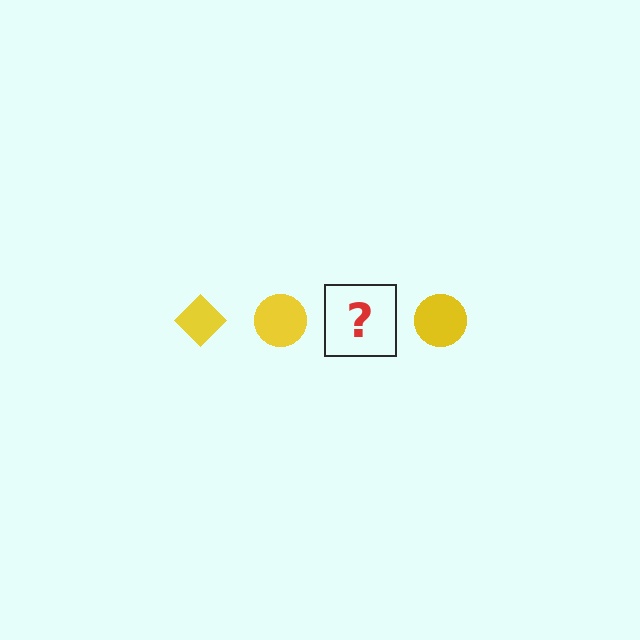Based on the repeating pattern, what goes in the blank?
The blank should be a yellow diamond.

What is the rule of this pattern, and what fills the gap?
The rule is that the pattern cycles through diamond, circle shapes in yellow. The gap should be filled with a yellow diamond.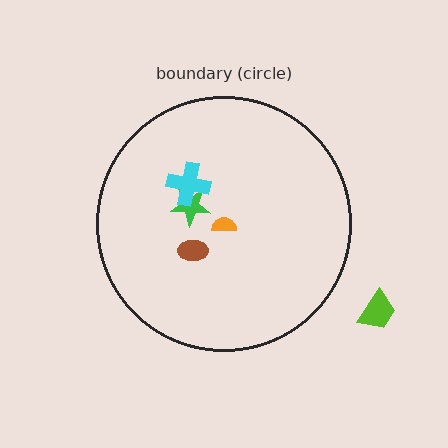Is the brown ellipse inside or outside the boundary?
Inside.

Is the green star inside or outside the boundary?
Inside.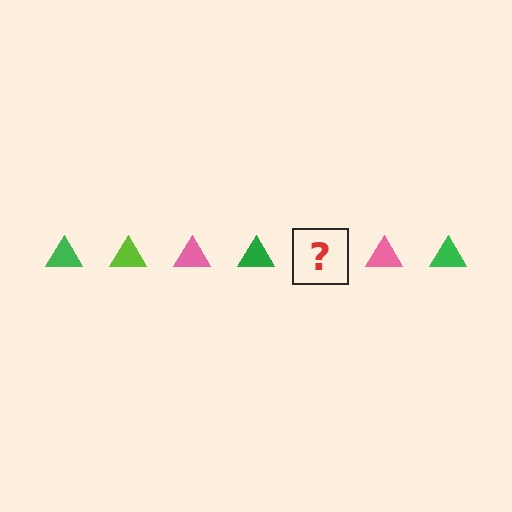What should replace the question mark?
The question mark should be replaced with a lime triangle.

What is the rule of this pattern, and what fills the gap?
The rule is that the pattern cycles through green, lime, pink triangles. The gap should be filled with a lime triangle.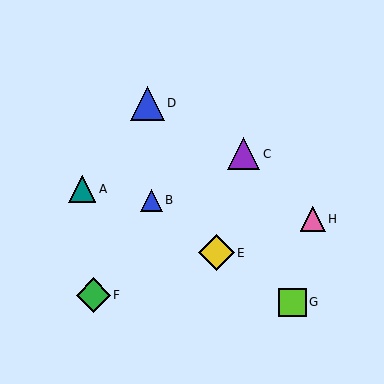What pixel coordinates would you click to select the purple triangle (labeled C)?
Click at (244, 154) to select the purple triangle C.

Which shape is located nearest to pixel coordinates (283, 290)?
The lime square (labeled G) at (292, 303) is nearest to that location.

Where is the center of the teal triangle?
The center of the teal triangle is at (82, 189).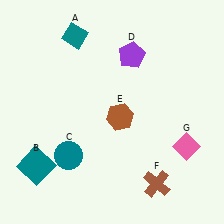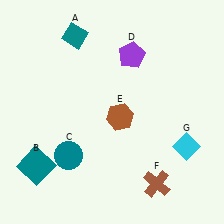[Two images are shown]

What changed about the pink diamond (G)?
In Image 1, G is pink. In Image 2, it changed to cyan.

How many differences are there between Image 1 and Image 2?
There is 1 difference between the two images.